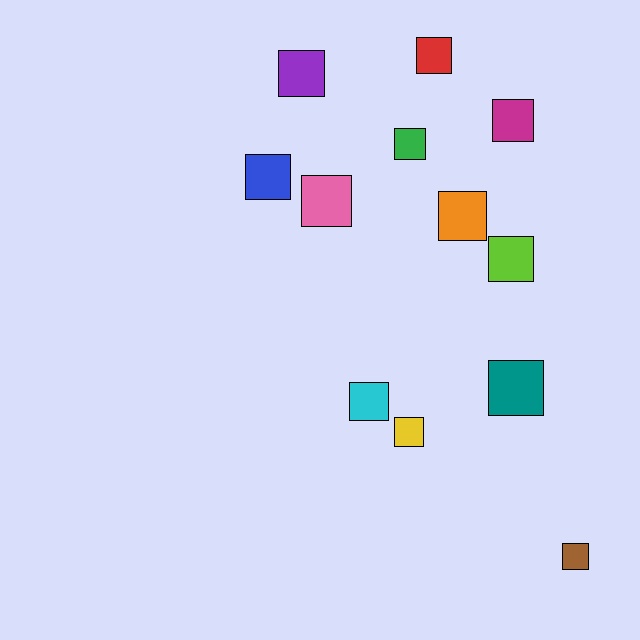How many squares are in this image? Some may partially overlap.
There are 12 squares.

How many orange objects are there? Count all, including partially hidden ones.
There is 1 orange object.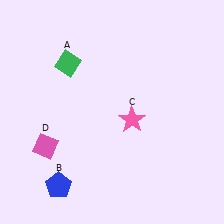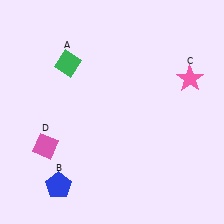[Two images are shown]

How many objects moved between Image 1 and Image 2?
1 object moved between the two images.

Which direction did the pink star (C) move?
The pink star (C) moved right.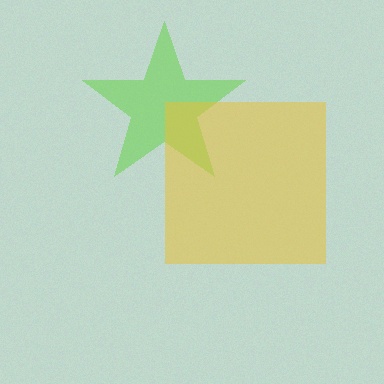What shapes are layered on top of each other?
The layered shapes are: a lime star, a yellow square.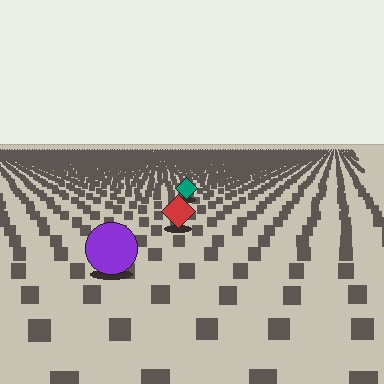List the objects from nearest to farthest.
From nearest to farthest: the purple circle, the red diamond, the teal diamond.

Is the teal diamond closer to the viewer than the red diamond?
No. The red diamond is closer — you can tell from the texture gradient: the ground texture is coarser near it.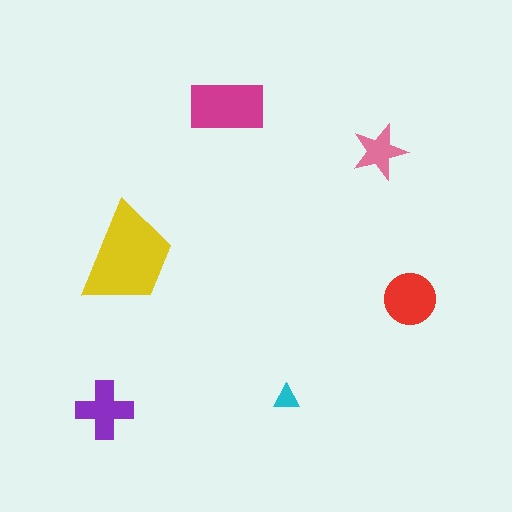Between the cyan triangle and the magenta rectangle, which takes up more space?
The magenta rectangle.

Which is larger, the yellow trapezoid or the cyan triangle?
The yellow trapezoid.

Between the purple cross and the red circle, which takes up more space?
The red circle.